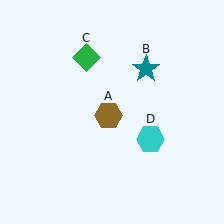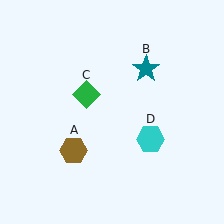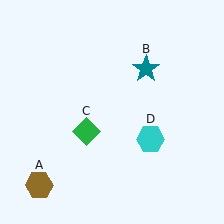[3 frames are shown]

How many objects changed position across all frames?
2 objects changed position: brown hexagon (object A), green diamond (object C).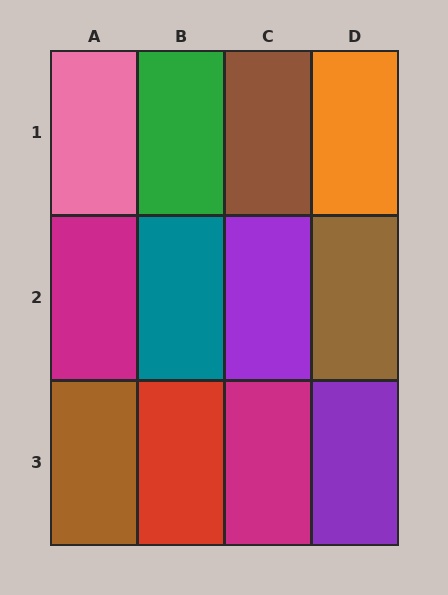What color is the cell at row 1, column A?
Pink.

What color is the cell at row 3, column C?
Magenta.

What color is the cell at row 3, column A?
Brown.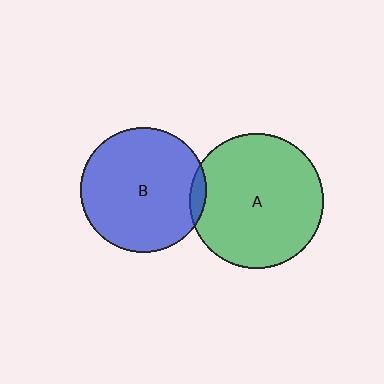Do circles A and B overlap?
Yes.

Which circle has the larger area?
Circle A (green).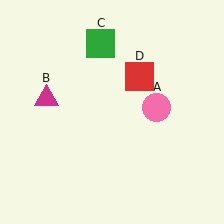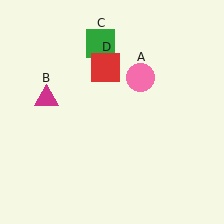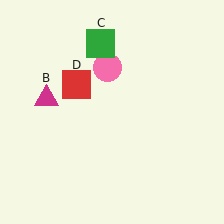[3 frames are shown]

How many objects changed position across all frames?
2 objects changed position: pink circle (object A), red square (object D).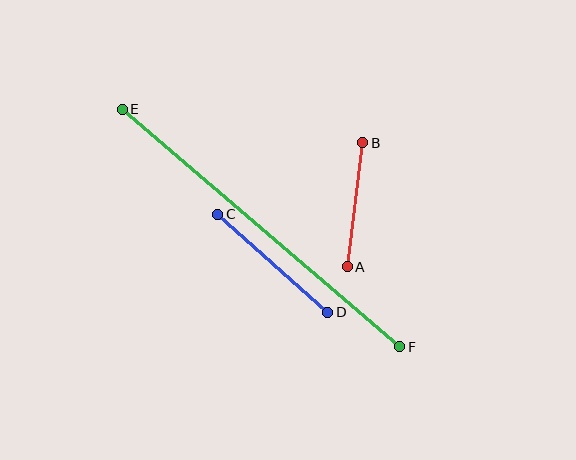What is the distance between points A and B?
The distance is approximately 125 pixels.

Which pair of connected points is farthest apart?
Points E and F are farthest apart.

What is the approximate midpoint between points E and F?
The midpoint is at approximately (261, 228) pixels.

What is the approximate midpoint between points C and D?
The midpoint is at approximately (273, 263) pixels.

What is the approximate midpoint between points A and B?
The midpoint is at approximately (355, 205) pixels.